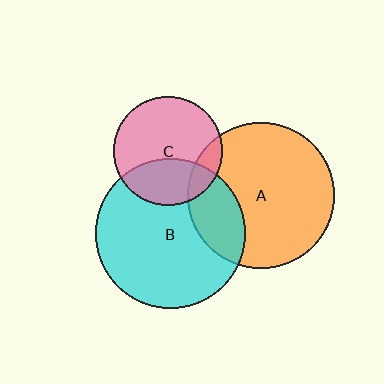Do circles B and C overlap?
Yes.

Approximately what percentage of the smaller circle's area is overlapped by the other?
Approximately 35%.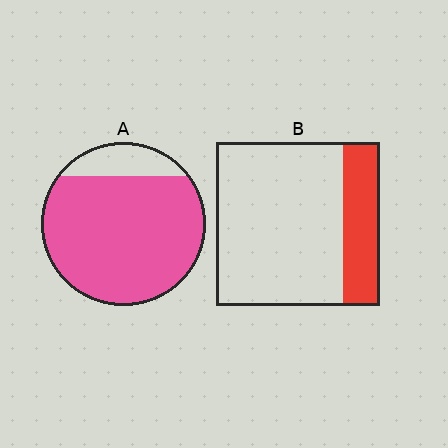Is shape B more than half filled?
No.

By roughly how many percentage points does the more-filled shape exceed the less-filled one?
By roughly 60 percentage points (A over B).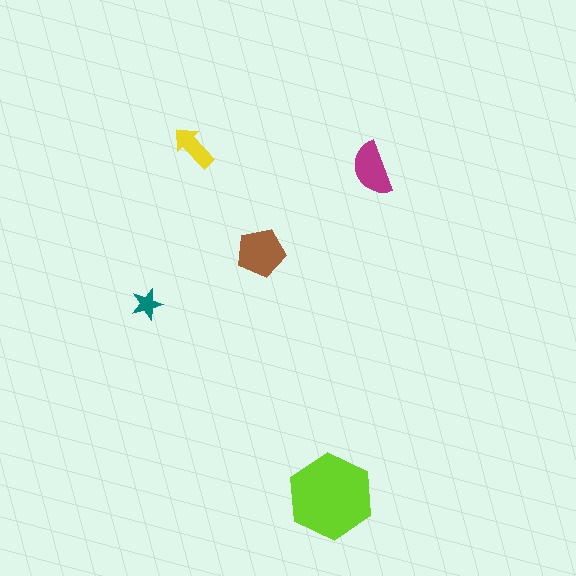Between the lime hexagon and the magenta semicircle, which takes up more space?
The lime hexagon.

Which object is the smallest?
The teal star.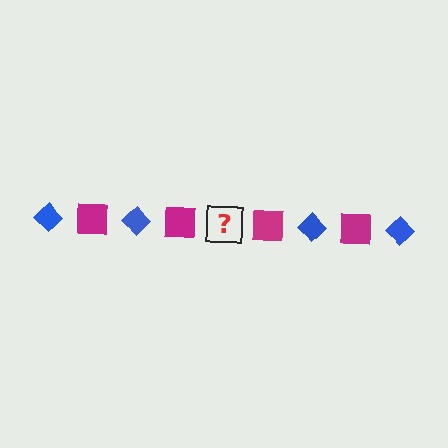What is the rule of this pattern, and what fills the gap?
The rule is that the pattern alternates between blue diamond and magenta square. The gap should be filled with a blue diamond.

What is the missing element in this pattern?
The missing element is a blue diamond.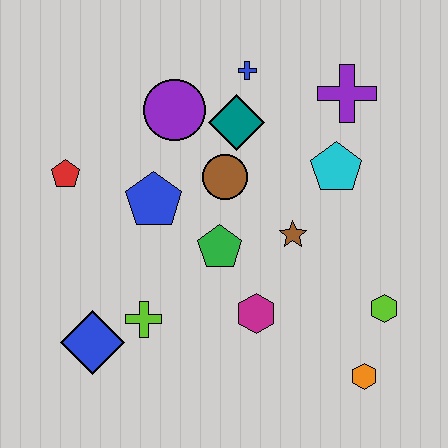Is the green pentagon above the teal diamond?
No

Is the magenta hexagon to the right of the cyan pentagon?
No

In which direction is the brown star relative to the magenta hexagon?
The brown star is above the magenta hexagon.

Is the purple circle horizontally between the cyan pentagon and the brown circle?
No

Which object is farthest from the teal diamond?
The orange hexagon is farthest from the teal diamond.